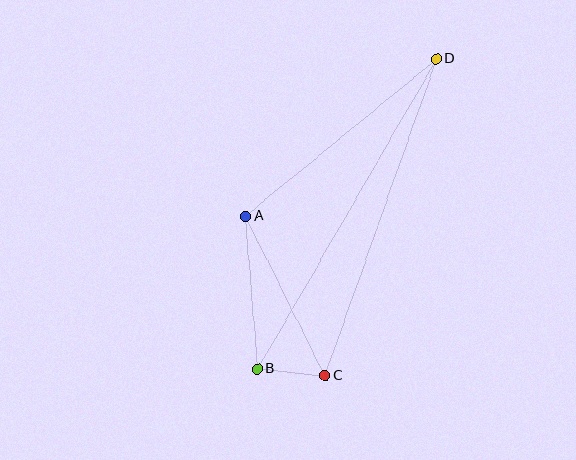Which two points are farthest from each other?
Points B and D are farthest from each other.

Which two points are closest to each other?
Points B and C are closest to each other.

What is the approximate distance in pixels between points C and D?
The distance between C and D is approximately 335 pixels.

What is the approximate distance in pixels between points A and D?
The distance between A and D is approximately 247 pixels.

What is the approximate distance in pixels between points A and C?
The distance between A and C is approximately 178 pixels.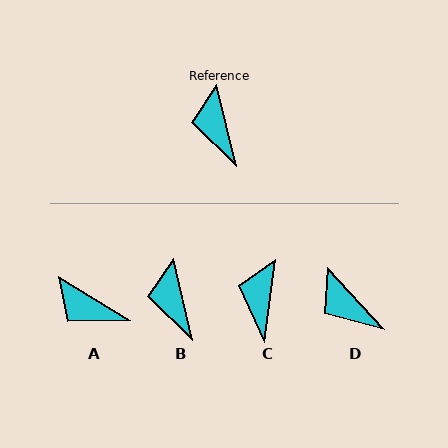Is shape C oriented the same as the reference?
No, it is off by about 21 degrees.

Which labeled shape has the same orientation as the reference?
B.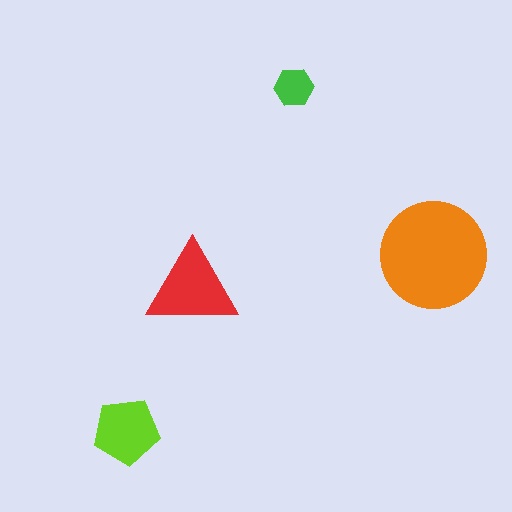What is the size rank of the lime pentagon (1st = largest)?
3rd.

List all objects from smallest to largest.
The green hexagon, the lime pentagon, the red triangle, the orange circle.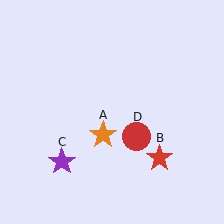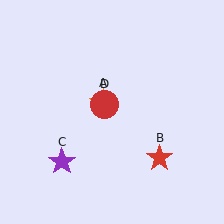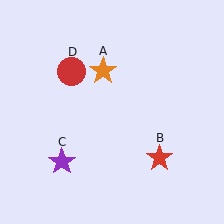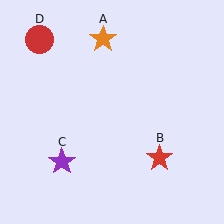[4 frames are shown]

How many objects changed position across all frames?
2 objects changed position: orange star (object A), red circle (object D).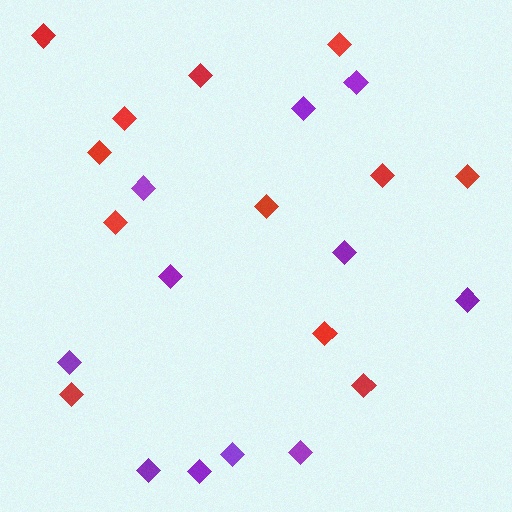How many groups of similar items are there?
There are 2 groups: one group of purple diamonds (11) and one group of red diamonds (12).